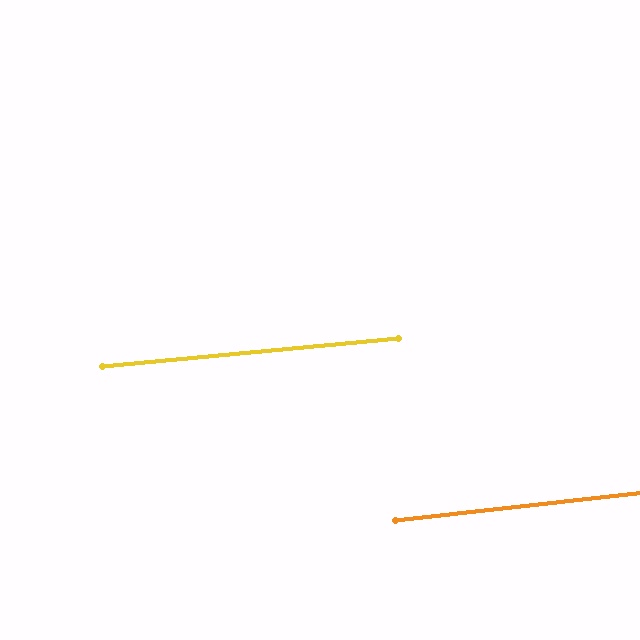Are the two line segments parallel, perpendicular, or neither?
Parallel — their directions differ by only 0.9°.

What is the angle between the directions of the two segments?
Approximately 1 degree.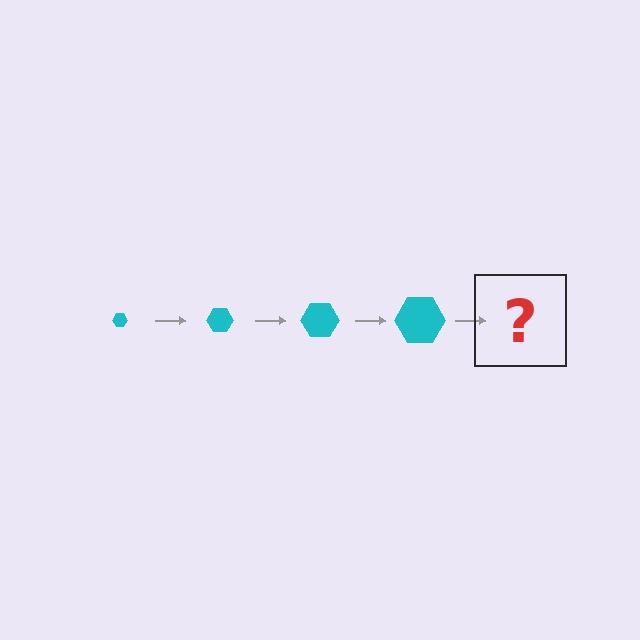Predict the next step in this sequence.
The next step is a cyan hexagon, larger than the previous one.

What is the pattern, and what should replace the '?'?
The pattern is that the hexagon gets progressively larger each step. The '?' should be a cyan hexagon, larger than the previous one.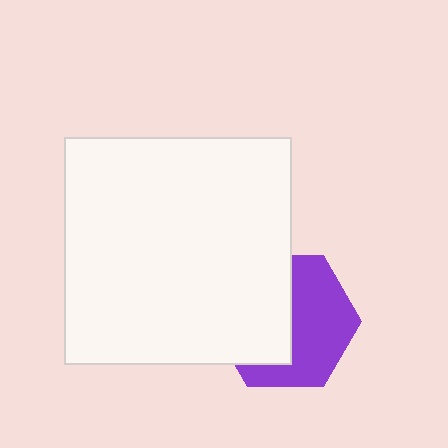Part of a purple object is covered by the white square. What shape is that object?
It is a hexagon.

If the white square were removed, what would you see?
You would see the complete purple hexagon.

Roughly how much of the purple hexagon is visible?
About half of it is visible (roughly 52%).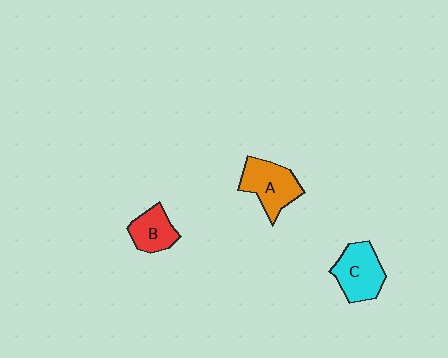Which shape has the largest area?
Shape A (orange).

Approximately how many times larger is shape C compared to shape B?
Approximately 1.4 times.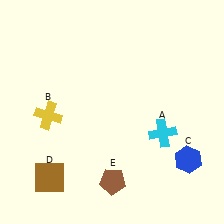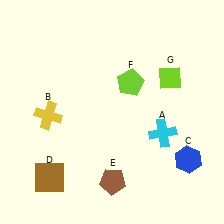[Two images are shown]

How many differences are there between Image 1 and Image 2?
There are 2 differences between the two images.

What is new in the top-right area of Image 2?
A lime pentagon (F) was added in the top-right area of Image 2.